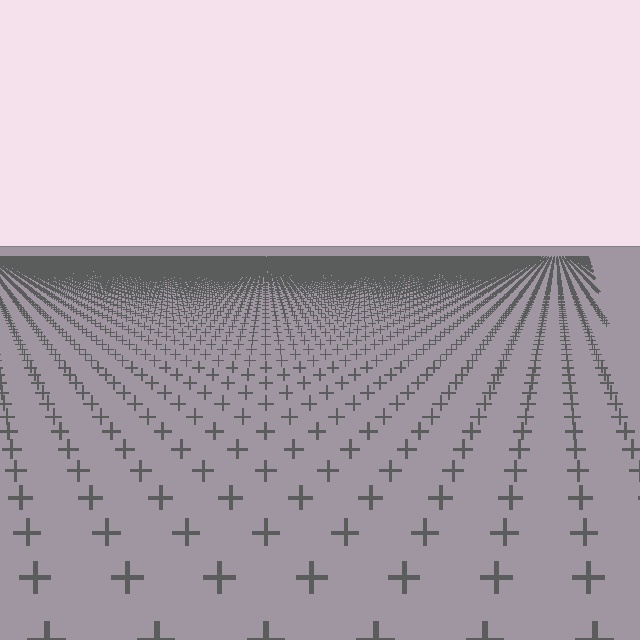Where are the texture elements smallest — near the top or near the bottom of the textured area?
Near the top.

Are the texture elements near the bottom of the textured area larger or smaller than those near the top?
Larger. Near the bottom, elements are closer to the viewer and appear at a bigger on-screen size.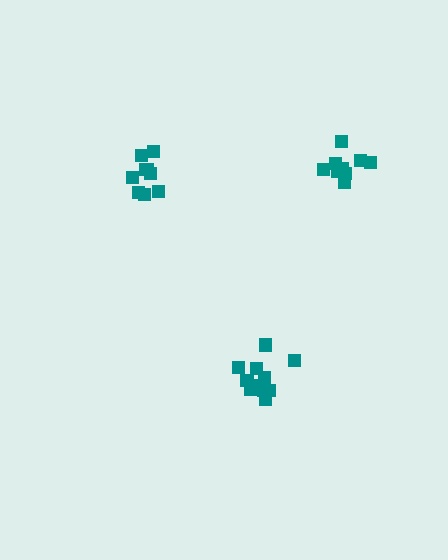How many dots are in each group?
Group 1: 9 dots, Group 2: 9 dots, Group 3: 11 dots (29 total).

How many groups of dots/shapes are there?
There are 3 groups.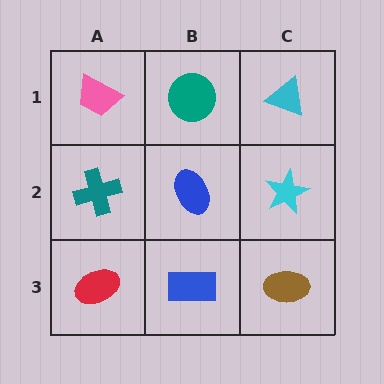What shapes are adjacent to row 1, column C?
A cyan star (row 2, column C), a teal circle (row 1, column B).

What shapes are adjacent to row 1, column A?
A teal cross (row 2, column A), a teal circle (row 1, column B).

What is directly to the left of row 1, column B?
A pink trapezoid.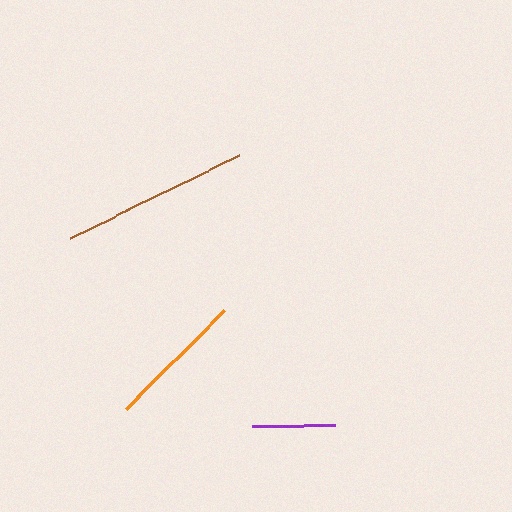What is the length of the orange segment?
The orange segment is approximately 138 pixels long.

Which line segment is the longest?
The brown line is the longest at approximately 189 pixels.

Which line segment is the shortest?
The purple line is the shortest at approximately 84 pixels.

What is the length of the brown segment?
The brown segment is approximately 189 pixels long.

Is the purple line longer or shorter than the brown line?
The brown line is longer than the purple line.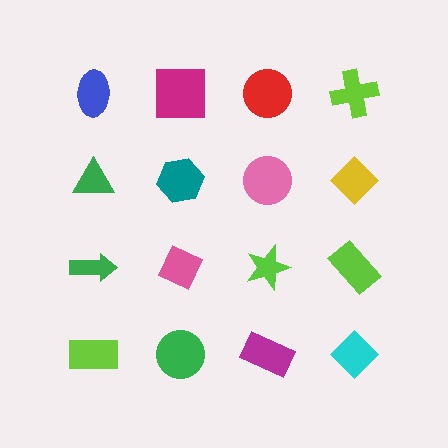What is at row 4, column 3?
A magenta rectangle.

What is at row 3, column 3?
A lime star.